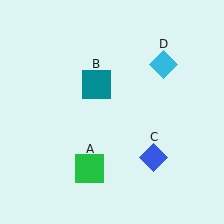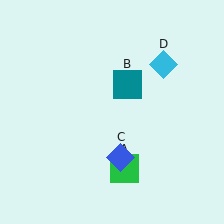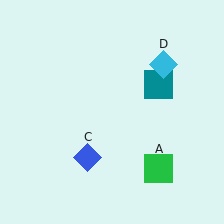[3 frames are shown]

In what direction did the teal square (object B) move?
The teal square (object B) moved right.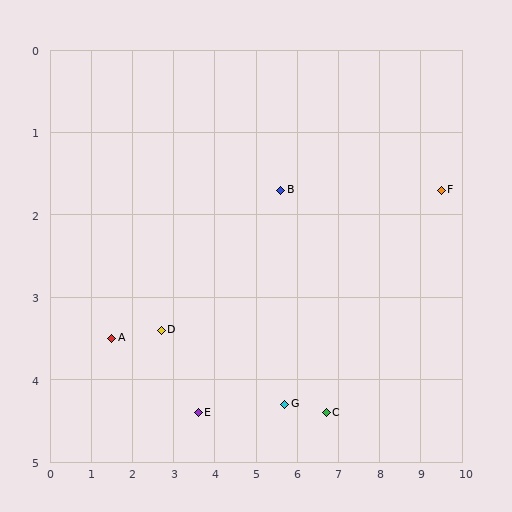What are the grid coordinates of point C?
Point C is at approximately (6.7, 4.4).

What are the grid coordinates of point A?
Point A is at approximately (1.5, 3.5).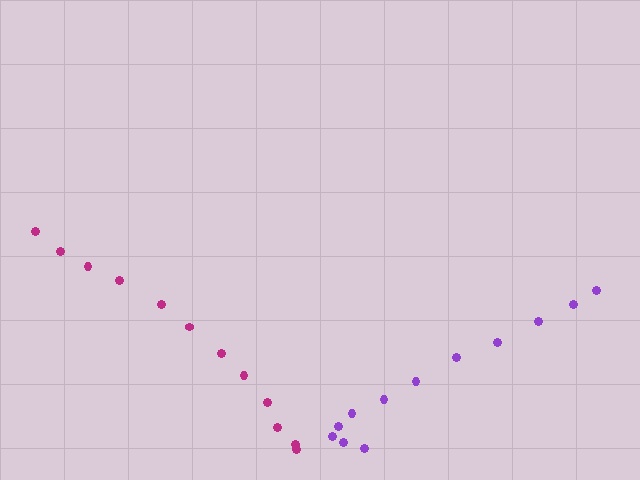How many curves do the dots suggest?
There are 2 distinct paths.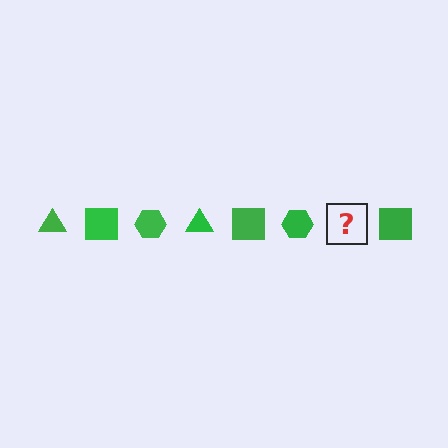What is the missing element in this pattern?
The missing element is a green triangle.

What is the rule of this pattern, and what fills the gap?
The rule is that the pattern cycles through triangle, square, hexagon shapes in green. The gap should be filled with a green triangle.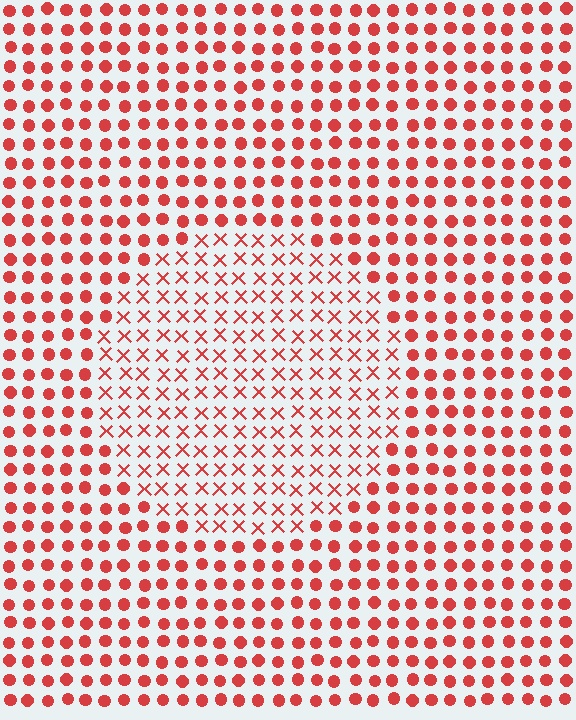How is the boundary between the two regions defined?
The boundary is defined by a change in element shape: X marks inside vs. circles outside. All elements share the same color and spacing.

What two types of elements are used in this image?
The image uses X marks inside the circle region and circles outside it.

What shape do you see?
I see a circle.